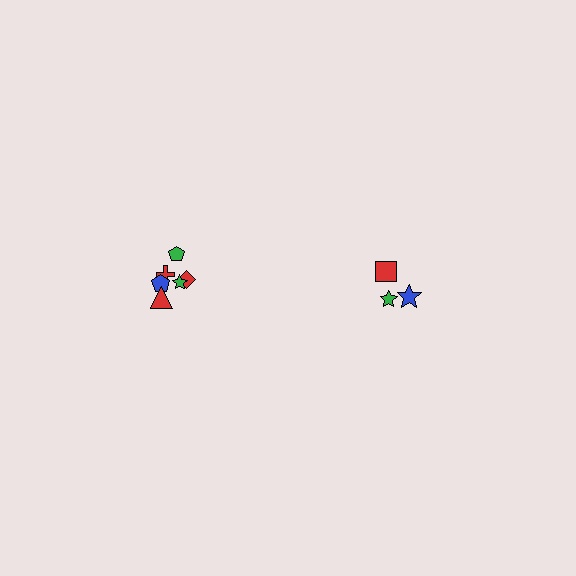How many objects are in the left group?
There are 6 objects.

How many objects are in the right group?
There are 3 objects.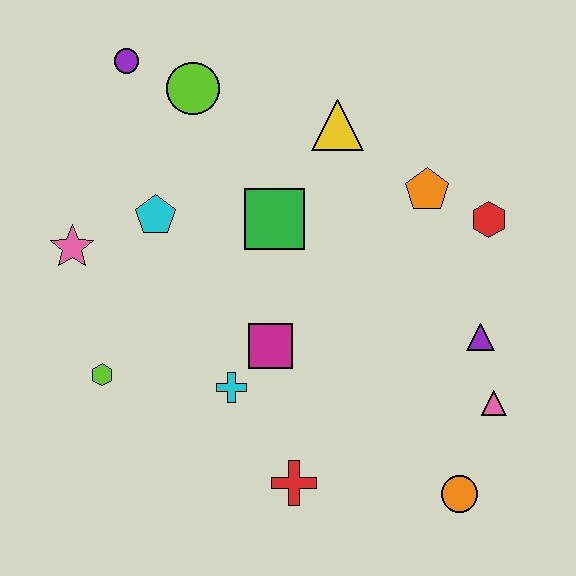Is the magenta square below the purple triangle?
Yes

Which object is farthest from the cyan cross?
The purple circle is farthest from the cyan cross.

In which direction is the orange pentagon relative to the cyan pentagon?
The orange pentagon is to the right of the cyan pentagon.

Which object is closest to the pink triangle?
The purple triangle is closest to the pink triangle.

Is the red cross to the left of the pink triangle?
Yes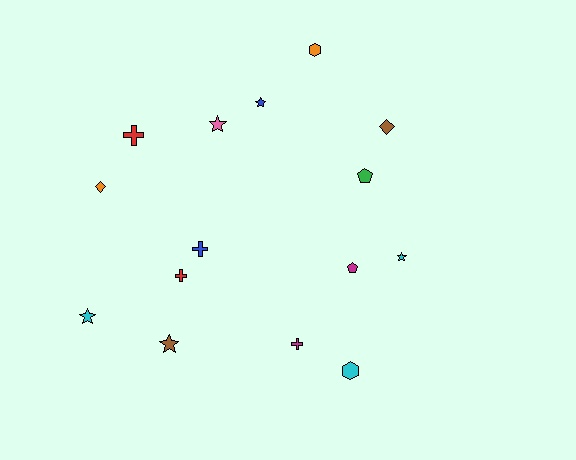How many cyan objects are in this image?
There are 3 cyan objects.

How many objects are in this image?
There are 15 objects.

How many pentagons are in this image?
There are 2 pentagons.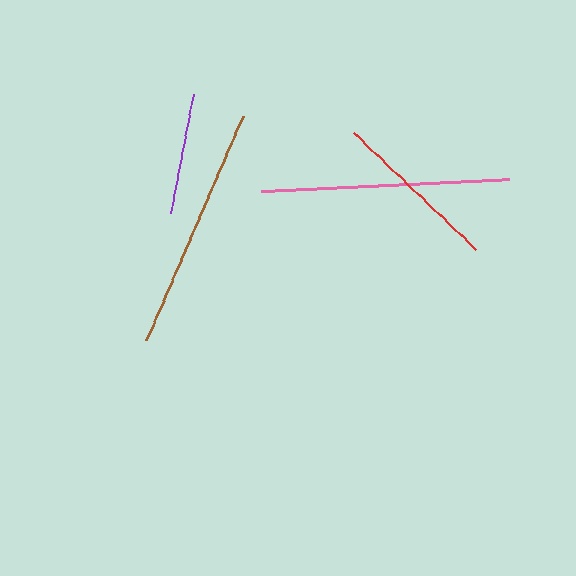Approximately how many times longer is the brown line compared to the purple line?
The brown line is approximately 2.0 times the length of the purple line.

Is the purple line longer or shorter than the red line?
The red line is longer than the purple line.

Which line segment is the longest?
The pink line is the longest at approximately 248 pixels.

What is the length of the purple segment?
The purple segment is approximately 120 pixels long.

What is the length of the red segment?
The red segment is approximately 170 pixels long.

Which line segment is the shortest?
The purple line is the shortest at approximately 120 pixels.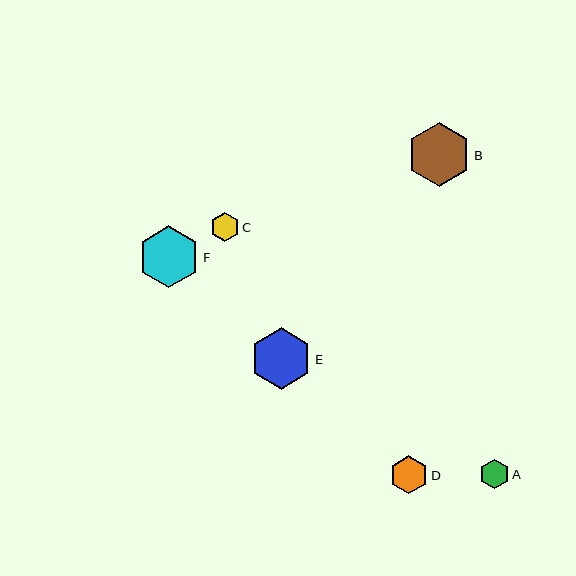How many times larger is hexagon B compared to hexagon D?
Hexagon B is approximately 1.7 times the size of hexagon D.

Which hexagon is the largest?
Hexagon B is the largest with a size of approximately 64 pixels.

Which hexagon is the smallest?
Hexagon C is the smallest with a size of approximately 29 pixels.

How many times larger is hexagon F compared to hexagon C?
Hexagon F is approximately 2.2 times the size of hexagon C.